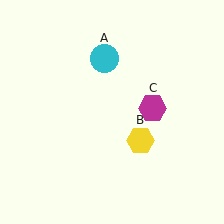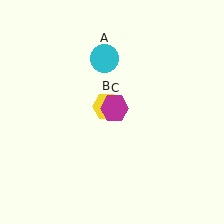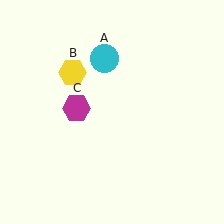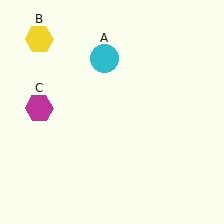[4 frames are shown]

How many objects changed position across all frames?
2 objects changed position: yellow hexagon (object B), magenta hexagon (object C).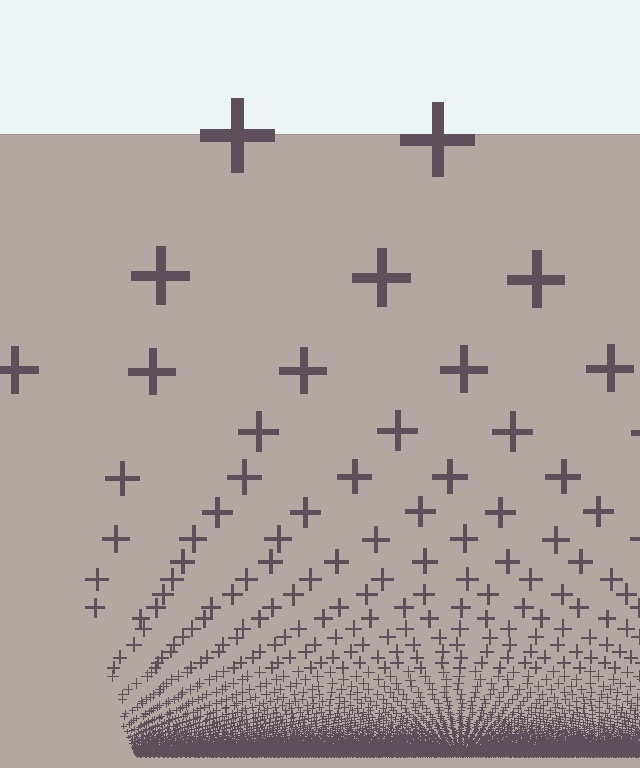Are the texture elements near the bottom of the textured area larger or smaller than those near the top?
Smaller. The gradient is inverted — elements near the bottom are smaller and denser.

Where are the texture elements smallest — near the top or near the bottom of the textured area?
Near the bottom.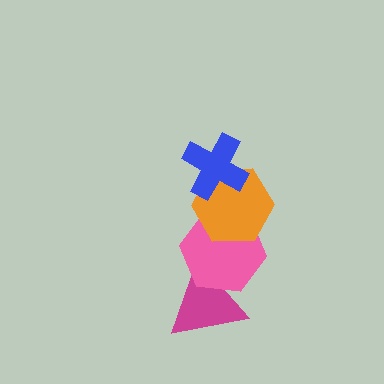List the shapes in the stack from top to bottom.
From top to bottom: the blue cross, the orange hexagon, the pink hexagon, the magenta triangle.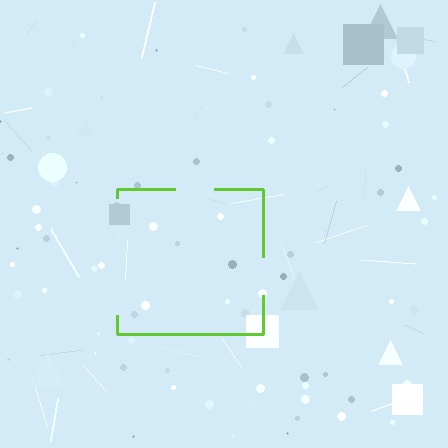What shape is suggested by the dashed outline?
The dashed outline suggests a square.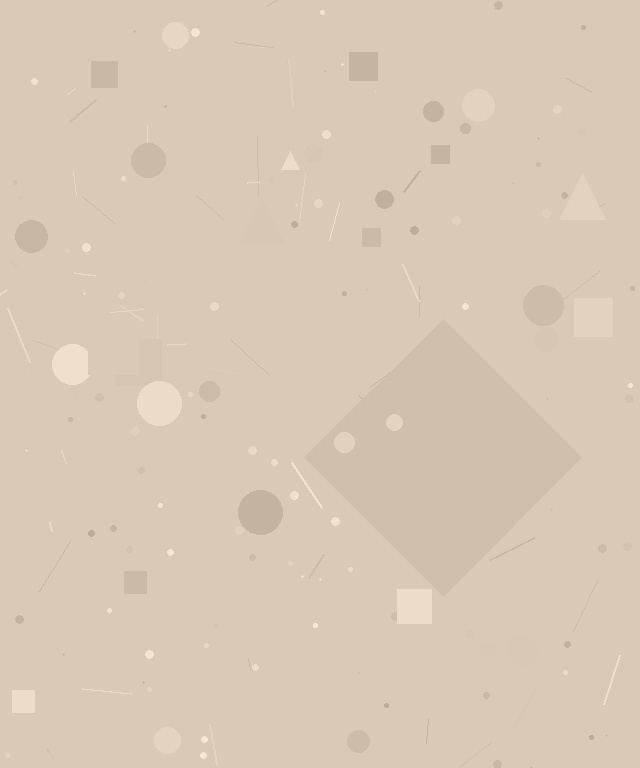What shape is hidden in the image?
A diamond is hidden in the image.